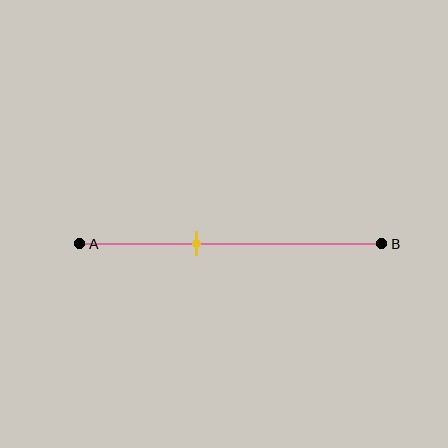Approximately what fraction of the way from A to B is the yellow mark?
The yellow mark is approximately 40% of the way from A to B.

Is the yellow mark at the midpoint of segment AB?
No, the mark is at about 40% from A, not at the 50% midpoint.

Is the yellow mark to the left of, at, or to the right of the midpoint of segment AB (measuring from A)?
The yellow mark is to the left of the midpoint of segment AB.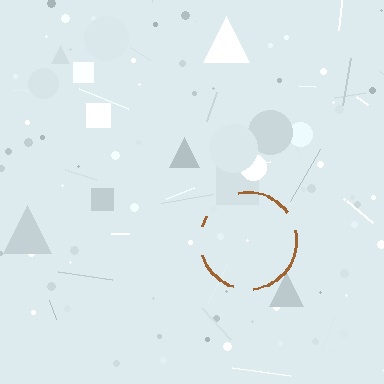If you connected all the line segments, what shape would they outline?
They would outline a circle.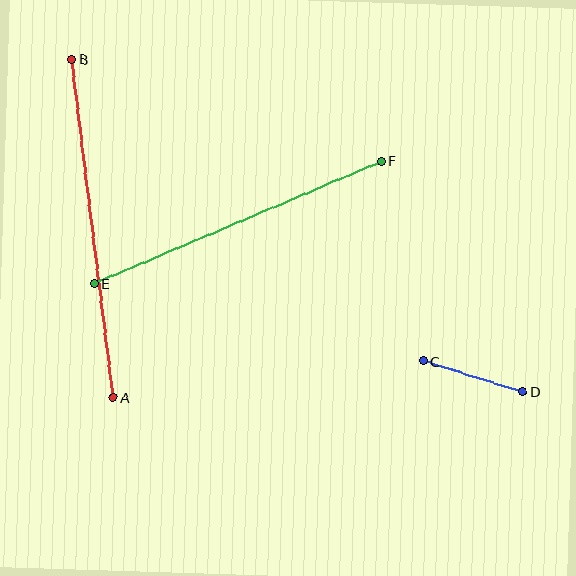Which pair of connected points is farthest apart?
Points A and B are farthest apart.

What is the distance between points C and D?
The distance is approximately 104 pixels.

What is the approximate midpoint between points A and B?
The midpoint is at approximately (93, 228) pixels.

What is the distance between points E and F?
The distance is approximately 312 pixels.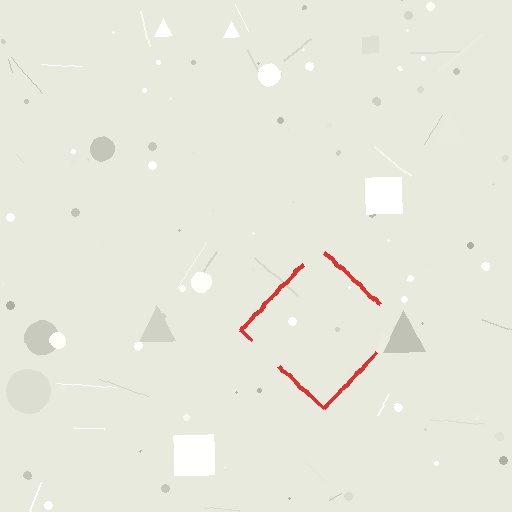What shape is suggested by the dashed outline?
The dashed outline suggests a diamond.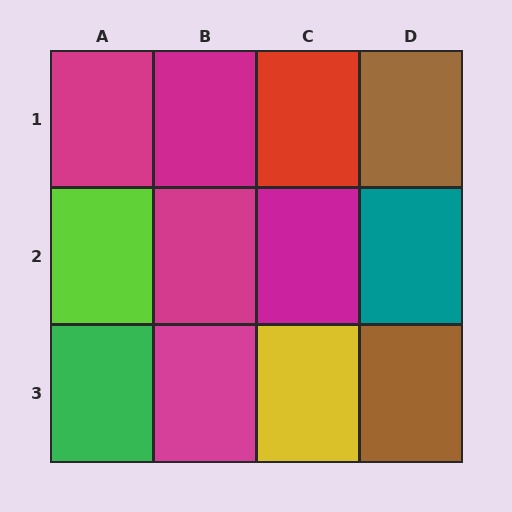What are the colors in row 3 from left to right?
Green, magenta, yellow, brown.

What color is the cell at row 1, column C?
Red.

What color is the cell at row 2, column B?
Magenta.